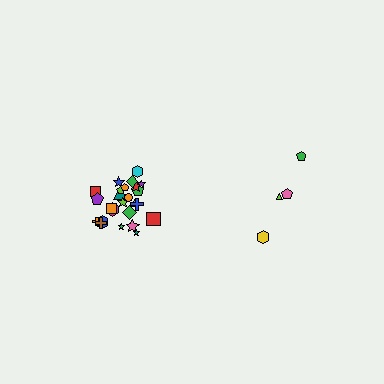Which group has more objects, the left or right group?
The left group.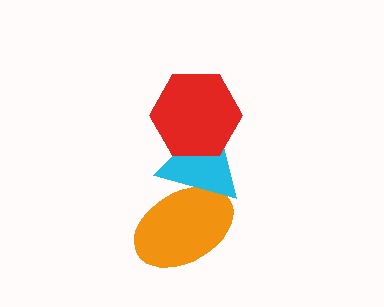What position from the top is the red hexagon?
The red hexagon is 1st from the top.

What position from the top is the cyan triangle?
The cyan triangle is 2nd from the top.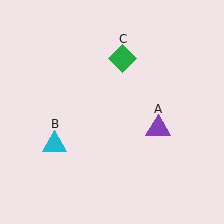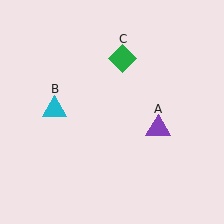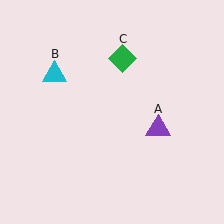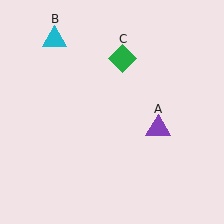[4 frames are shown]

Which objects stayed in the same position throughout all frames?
Purple triangle (object A) and green diamond (object C) remained stationary.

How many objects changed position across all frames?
1 object changed position: cyan triangle (object B).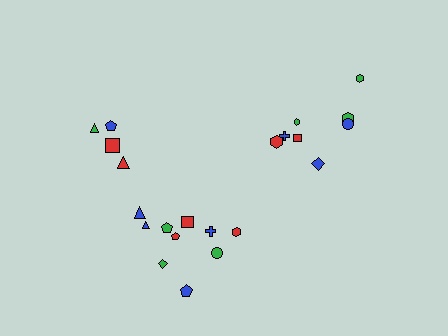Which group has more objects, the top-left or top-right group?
The top-right group.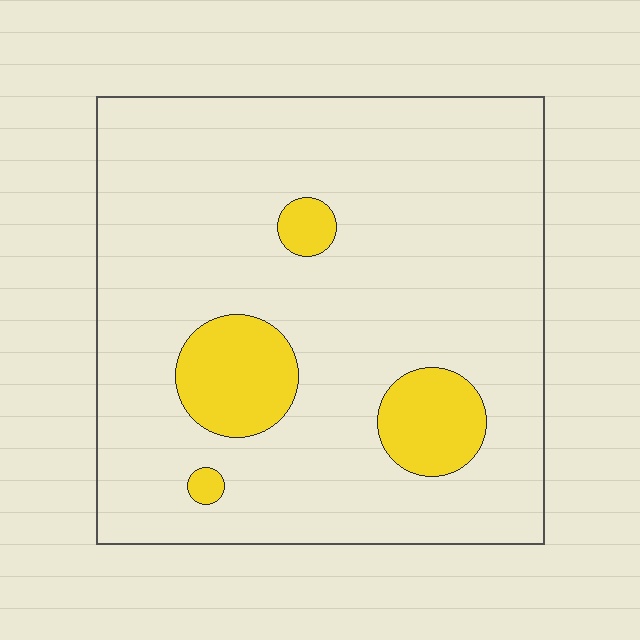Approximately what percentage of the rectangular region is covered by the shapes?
Approximately 15%.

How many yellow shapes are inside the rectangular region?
4.